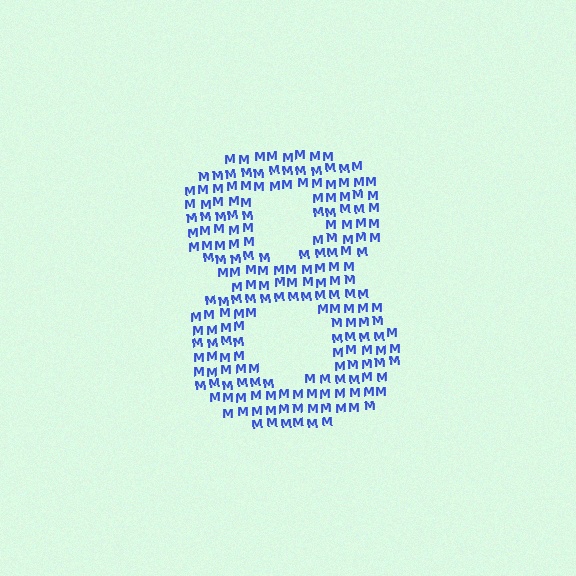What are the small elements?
The small elements are letter M's.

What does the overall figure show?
The overall figure shows the digit 8.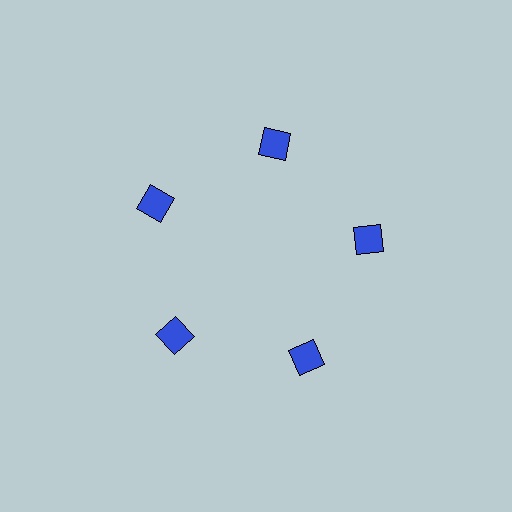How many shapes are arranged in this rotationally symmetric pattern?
There are 5 shapes, arranged in 5 groups of 1.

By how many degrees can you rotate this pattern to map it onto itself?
The pattern maps onto itself every 72 degrees of rotation.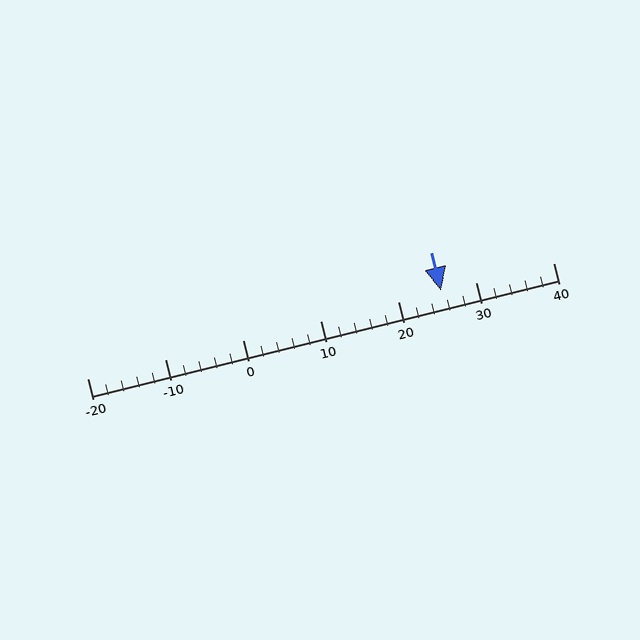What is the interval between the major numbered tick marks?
The major tick marks are spaced 10 units apart.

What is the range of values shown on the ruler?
The ruler shows values from -20 to 40.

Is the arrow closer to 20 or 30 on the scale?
The arrow is closer to 30.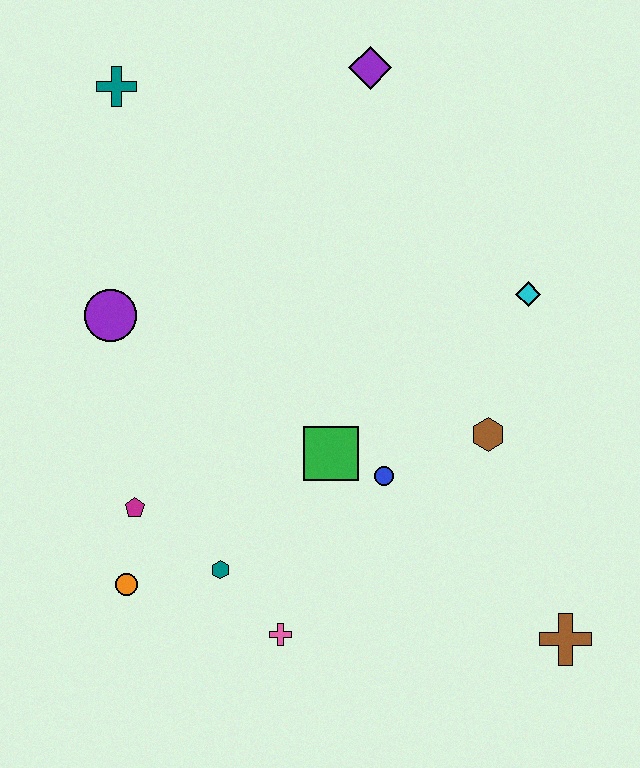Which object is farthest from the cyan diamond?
The orange circle is farthest from the cyan diamond.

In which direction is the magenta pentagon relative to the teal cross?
The magenta pentagon is below the teal cross.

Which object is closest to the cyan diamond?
The brown hexagon is closest to the cyan diamond.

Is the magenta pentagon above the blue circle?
No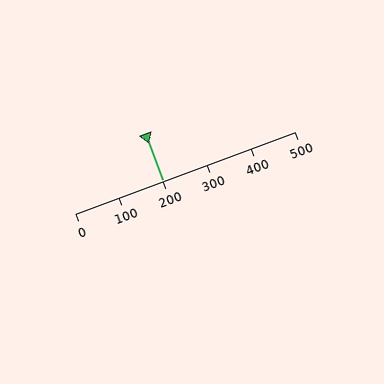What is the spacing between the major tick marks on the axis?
The major ticks are spaced 100 apart.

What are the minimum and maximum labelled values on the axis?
The axis runs from 0 to 500.